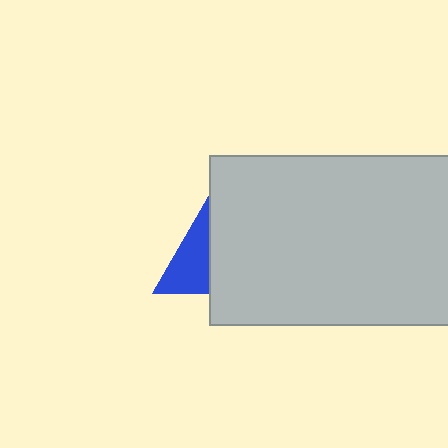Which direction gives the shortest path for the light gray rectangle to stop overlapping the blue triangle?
Moving right gives the shortest separation.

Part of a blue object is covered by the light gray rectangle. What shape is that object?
It is a triangle.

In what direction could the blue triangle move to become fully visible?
The blue triangle could move left. That would shift it out from behind the light gray rectangle entirely.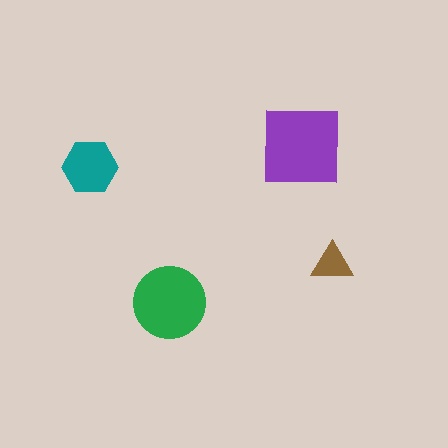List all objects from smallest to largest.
The brown triangle, the teal hexagon, the green circle, the purple square.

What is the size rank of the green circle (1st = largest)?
2nd.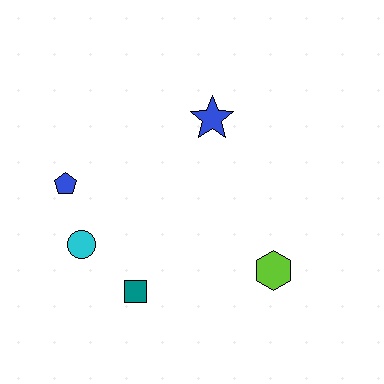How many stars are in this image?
There is 1 star.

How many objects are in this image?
There are 5 objects.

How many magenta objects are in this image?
There are no magenta objects.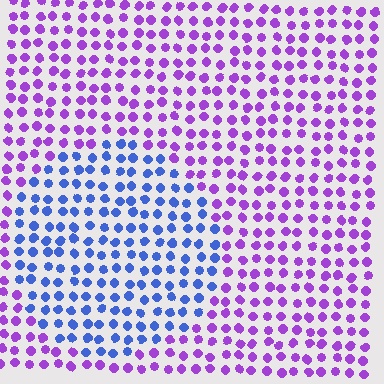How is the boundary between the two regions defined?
The boundary is defined purely by a slight shift in hue (about 54 degrees). Spacing, size, and orientation are identical on both sides.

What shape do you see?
I see a circle.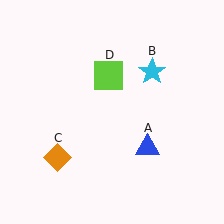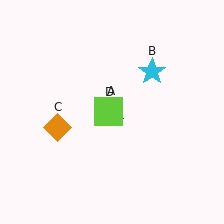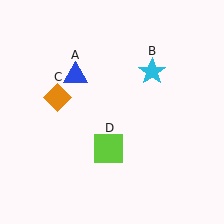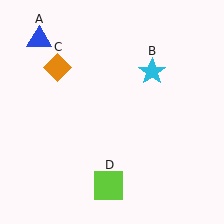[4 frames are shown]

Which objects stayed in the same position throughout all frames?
Cyan star (object B) remained stationary.